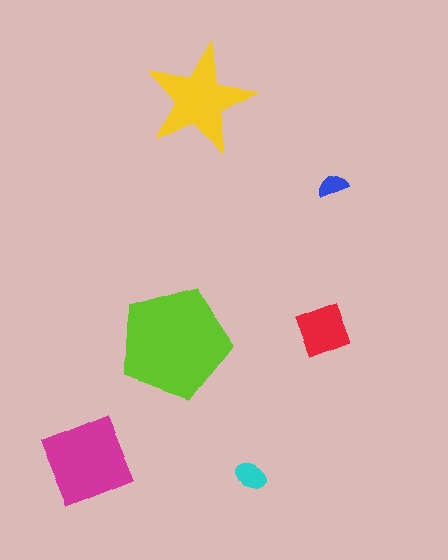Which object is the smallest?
The blue semicircle.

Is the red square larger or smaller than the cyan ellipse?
Larger.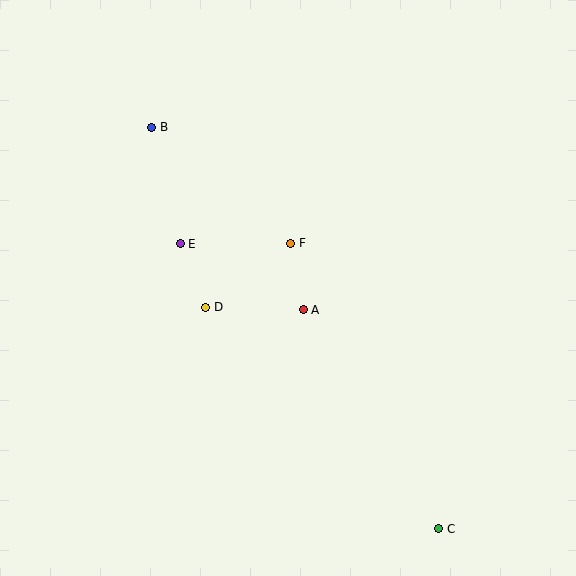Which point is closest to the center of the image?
Point A at (303, 310) is closest to the center.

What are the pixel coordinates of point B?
Point B is at (152, 127).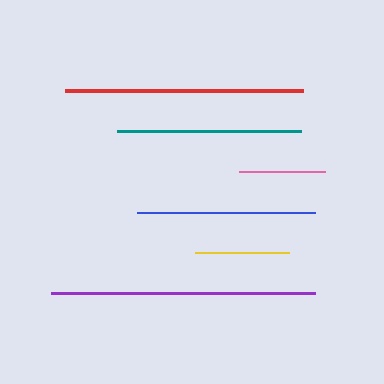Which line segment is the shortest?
The pink line is the shortest at approximately 86 pixels.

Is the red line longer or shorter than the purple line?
The purple line is longer than the red line.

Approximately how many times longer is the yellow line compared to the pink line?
The yellow line is approximately 1.1 times the length of the pink line.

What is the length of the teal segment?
The teal segment is approximately 184 pixels long.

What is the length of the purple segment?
The purple segment is approximately 264 pixels long.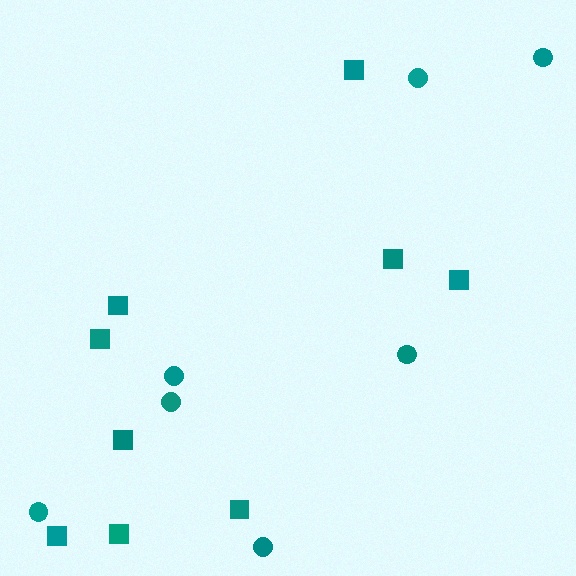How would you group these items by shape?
There are 2 groups: one group of circles (7) and one group of squares (9).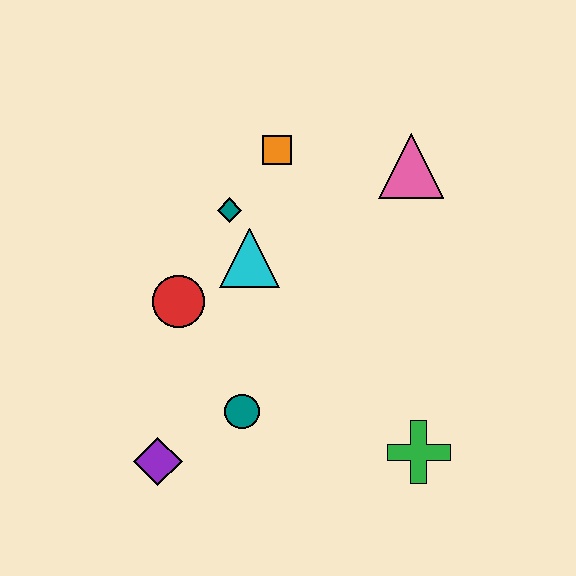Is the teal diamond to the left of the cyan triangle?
Yes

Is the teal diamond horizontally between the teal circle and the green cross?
No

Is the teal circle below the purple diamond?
No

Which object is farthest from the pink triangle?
The purple diamond is farthest from the pink triangle.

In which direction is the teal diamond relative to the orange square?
The teal diamond is below the orange square.